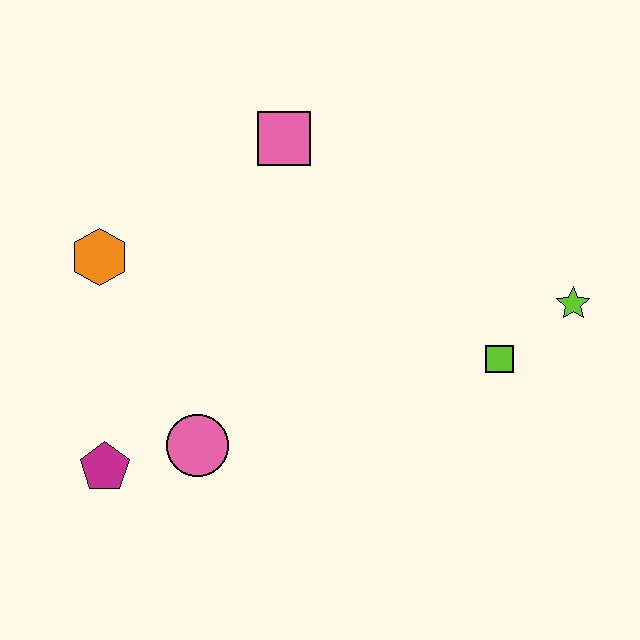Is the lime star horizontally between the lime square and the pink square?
No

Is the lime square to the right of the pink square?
Yes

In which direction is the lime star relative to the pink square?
The lime star is to the right of the pink square.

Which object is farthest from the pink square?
The magenta pentagon is farthest from the pink square.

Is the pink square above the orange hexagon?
Yes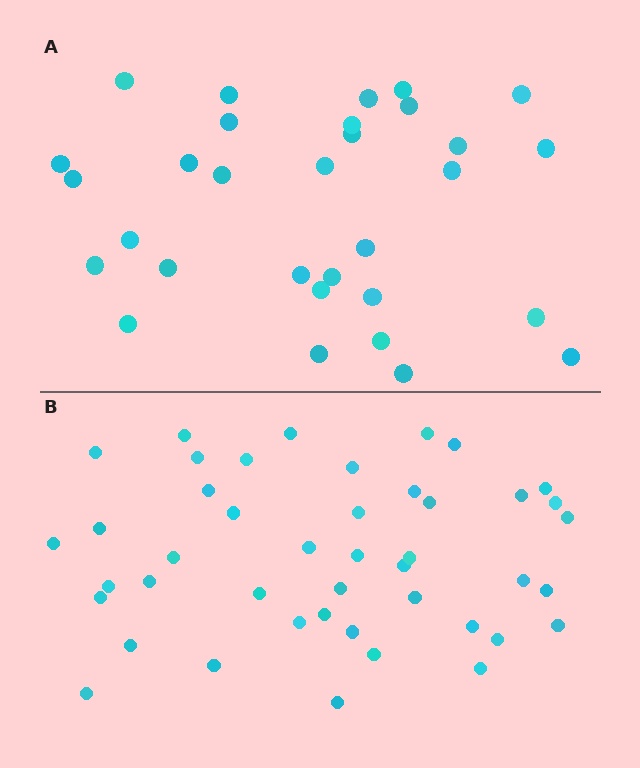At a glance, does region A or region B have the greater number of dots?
Region B (the bottom region) has more dots.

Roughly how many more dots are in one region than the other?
Region B has approximately 15 more dots than region A.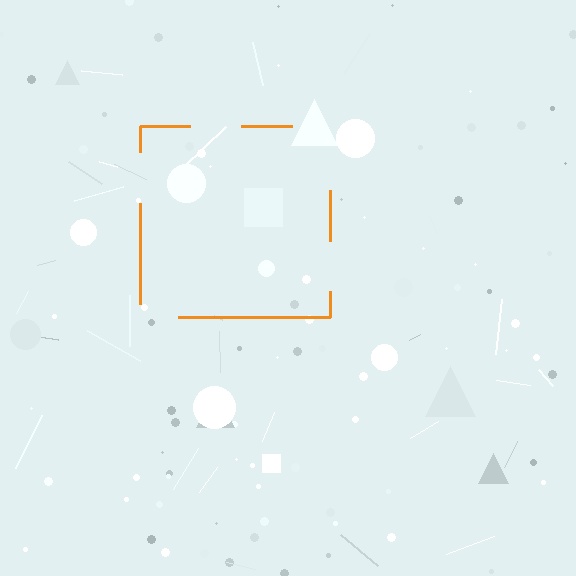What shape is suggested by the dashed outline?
The dashed outline suggests a square.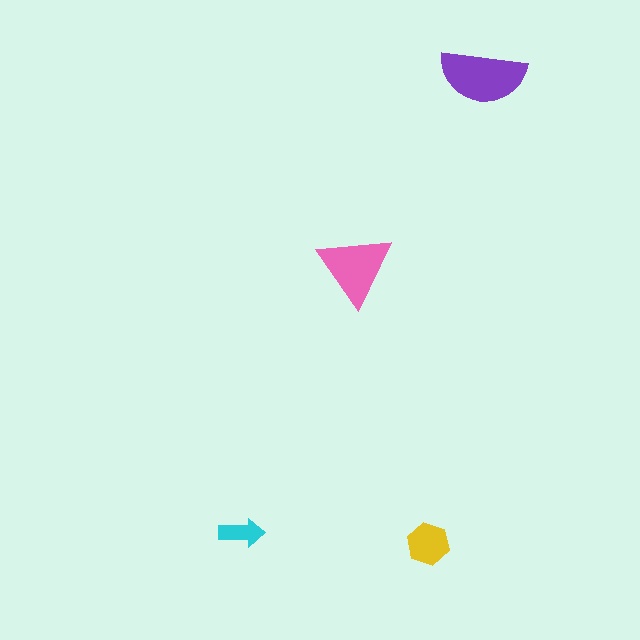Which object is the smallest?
The cyan arrow.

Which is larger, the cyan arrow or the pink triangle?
The pink triangle.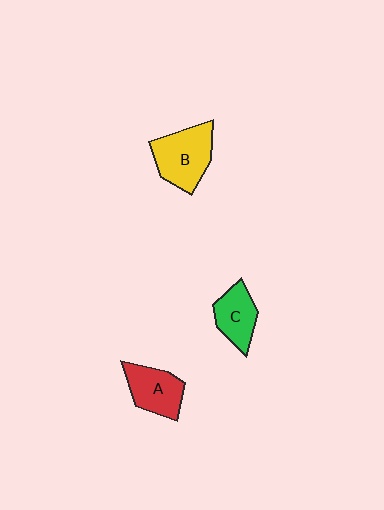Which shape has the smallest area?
Shape C (green).